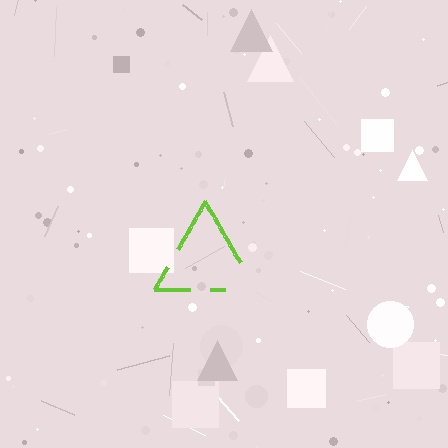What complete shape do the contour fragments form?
The contour fragments form a triangle.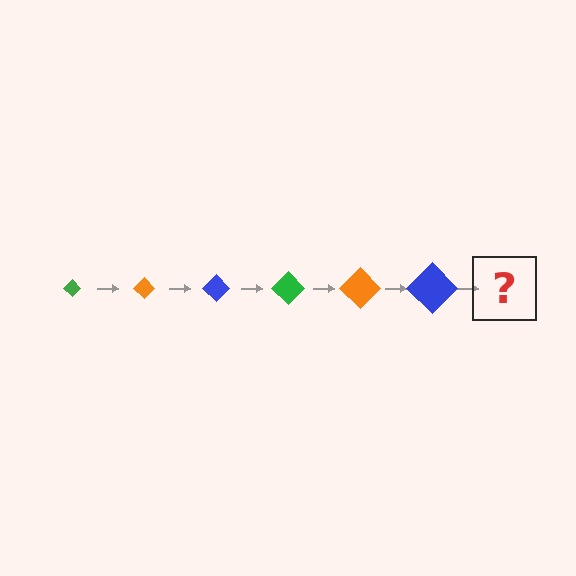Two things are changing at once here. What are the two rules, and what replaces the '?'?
The two rules are that the diamond grows larger each step and the color cycles through green, orange, and blue. The '?' should be a green diamond, larger than the previous one.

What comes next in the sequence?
The next element should be a green diamond, larger than the previous one.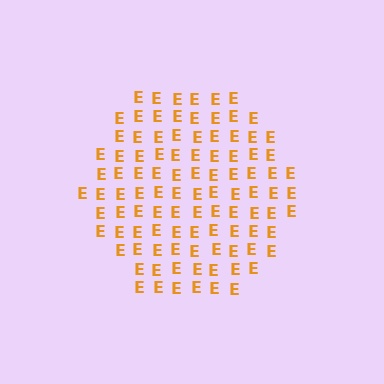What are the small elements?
The small elements are letter E's.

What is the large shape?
The large shape is a hexagon.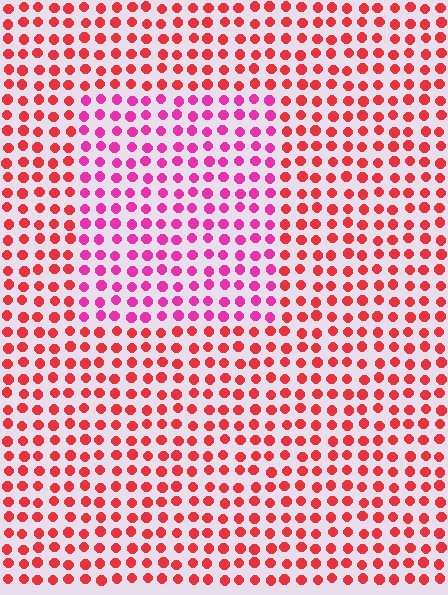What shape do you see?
I see a rectangle.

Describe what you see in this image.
The image is filled with small red elements in a uniform arrangement. A rectangle-shaped region is visible where the elements are tinted to a slightly different hue, forming a subtle color boundary.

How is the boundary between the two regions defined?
The boundary is defined purely by a slight shift in hue (about 37 degrees). Spacing, size, and orientation are identical on both sides.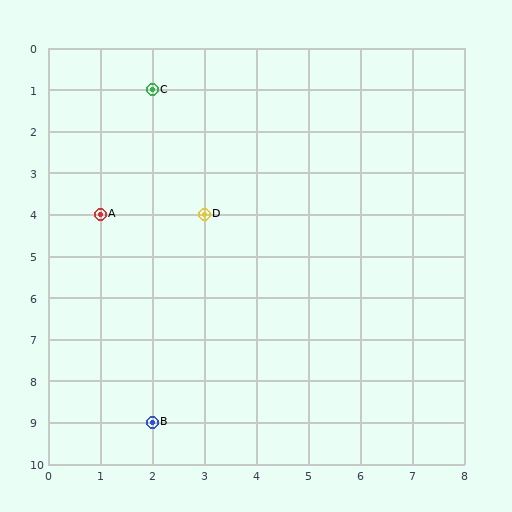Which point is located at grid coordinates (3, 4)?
Point D is at (3, 4).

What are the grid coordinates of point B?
Point B is at grid coordinates (2, 9).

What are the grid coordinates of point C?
Point C is at grid coordinates (2, 1).